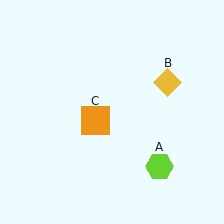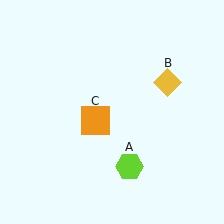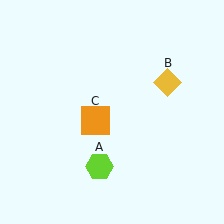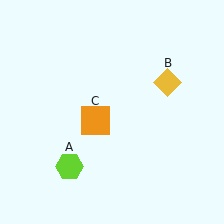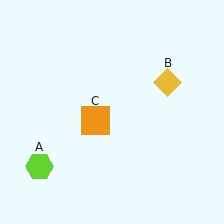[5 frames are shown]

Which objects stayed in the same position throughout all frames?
Yellow diamond (object B) and orange square (object C) remained stationary.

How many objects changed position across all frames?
1 object changed position: lime hexagon (object A).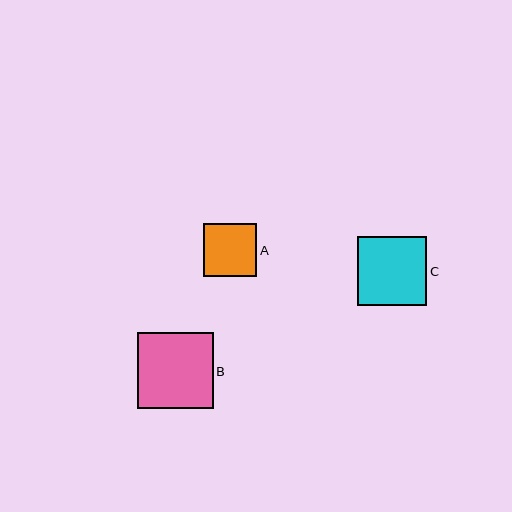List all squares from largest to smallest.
From largest to smallest: B, C, A.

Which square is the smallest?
Square A is the smallest with a size of approximately 53 pixels.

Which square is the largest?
Square B is the largest with a size of approximately 76 pixels.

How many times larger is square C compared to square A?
Square C is approximately 1.3 times the size of square A.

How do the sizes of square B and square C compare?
Square B and square C are approximately the same size.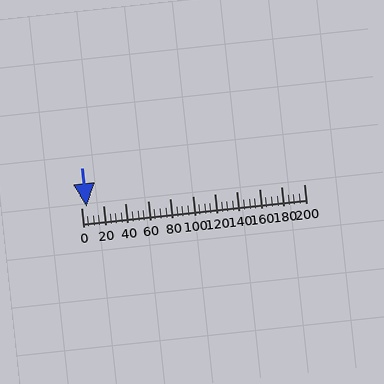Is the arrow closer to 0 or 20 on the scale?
The arrow is closer to 0.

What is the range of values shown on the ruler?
The ruler shows values from 0 to 200.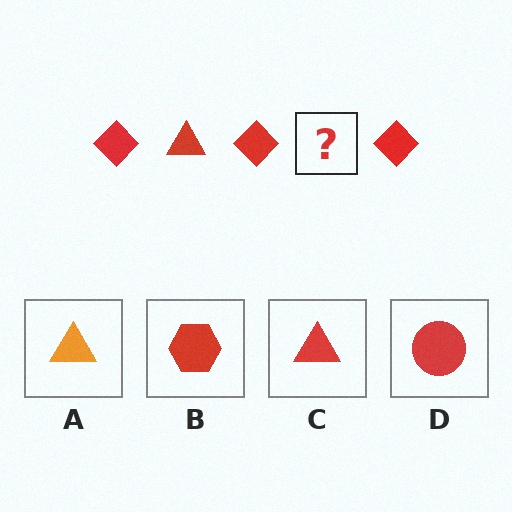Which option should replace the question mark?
Option C.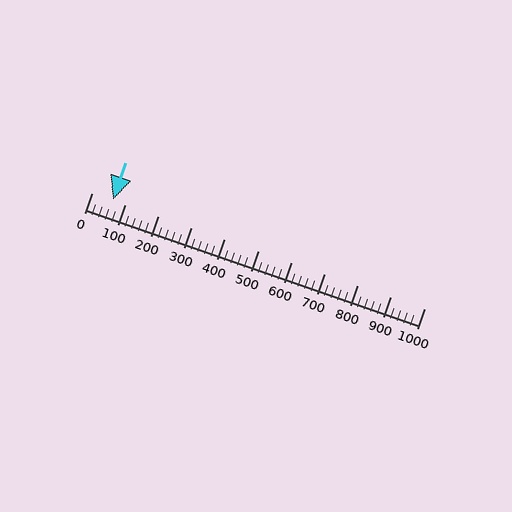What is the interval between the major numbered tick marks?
The major tick marks are spaced 100 units apart.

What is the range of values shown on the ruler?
The ruler shows values from 0 to 1000.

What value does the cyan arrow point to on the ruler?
The cyan arrow points to approximately 65.